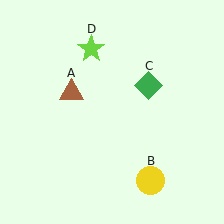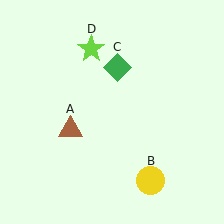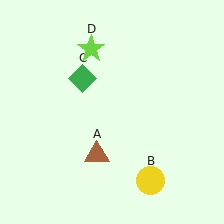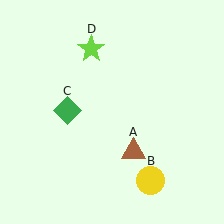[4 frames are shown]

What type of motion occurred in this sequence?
The brown triangle (object A), green diamond (object C) rotated counterclockwise around the center of the scene.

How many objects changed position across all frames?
2 objects changed position: brown triangle (object A), green diamond (object C).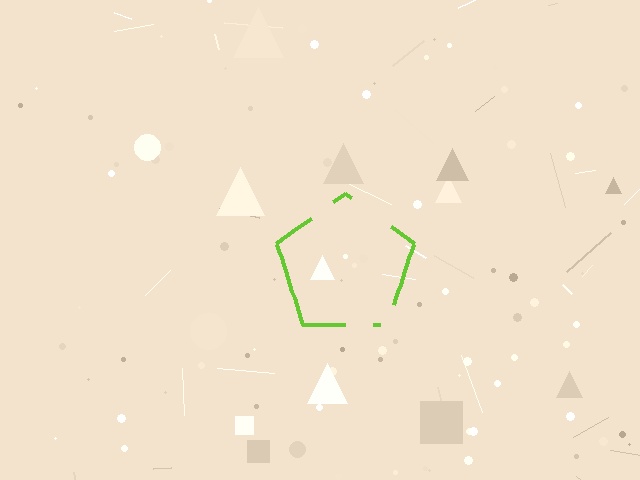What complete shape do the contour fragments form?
The contour fragments form a pentagon.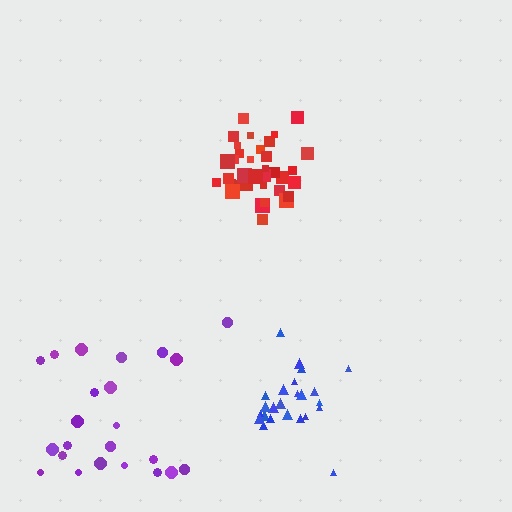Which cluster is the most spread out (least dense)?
Purple.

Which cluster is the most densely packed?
Red.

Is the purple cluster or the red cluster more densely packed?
Red.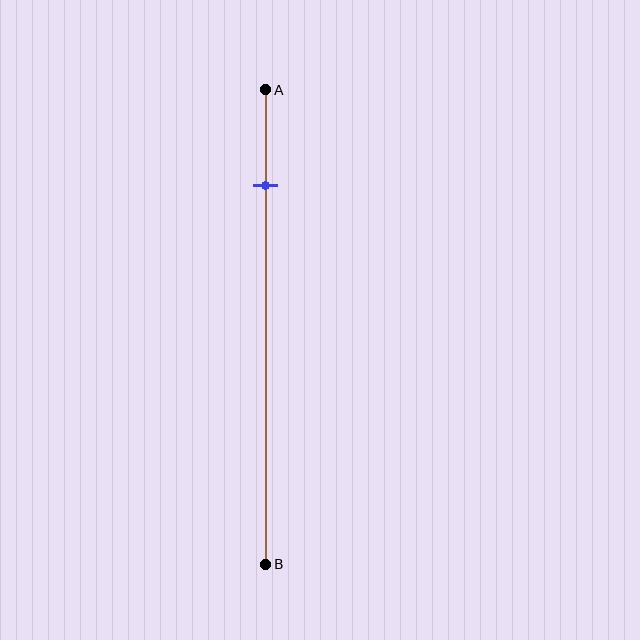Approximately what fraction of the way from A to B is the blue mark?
The blue mark is approximately 20% of the way from A to B.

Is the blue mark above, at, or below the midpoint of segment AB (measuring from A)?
The blue mark is above the midpoint of segment AB.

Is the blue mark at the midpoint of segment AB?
No, the mark is at about 20% from A, not at the 50% midpoint.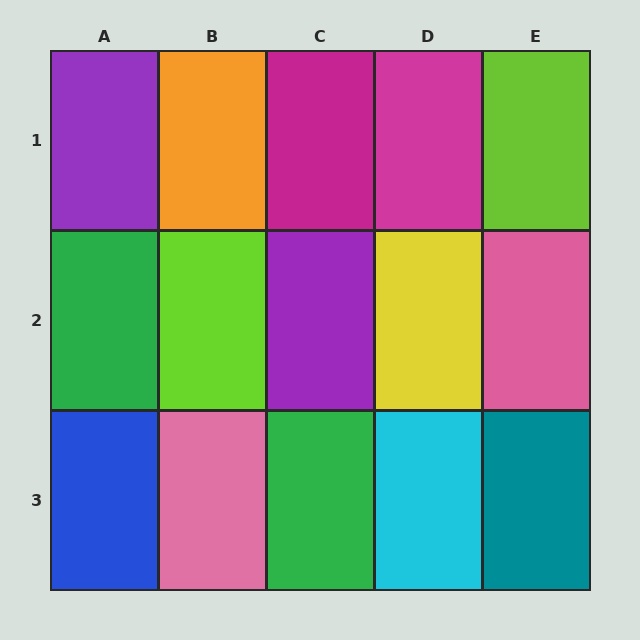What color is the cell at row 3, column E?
Teal.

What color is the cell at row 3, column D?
Cyan.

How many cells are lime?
2 cells are lime.